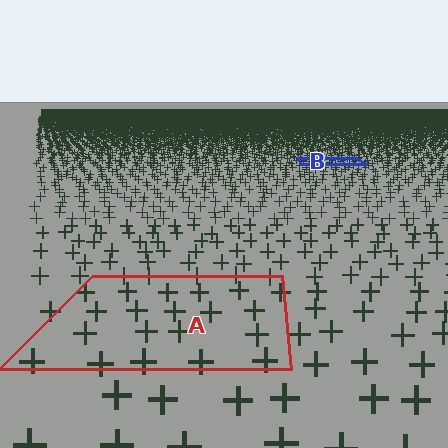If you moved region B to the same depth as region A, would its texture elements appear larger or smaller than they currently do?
They would appear larger. At a closer depth, the same texture elements are projected at a bigger on-screen size.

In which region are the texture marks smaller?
The texture marks are smaller in region B, because it is farther away.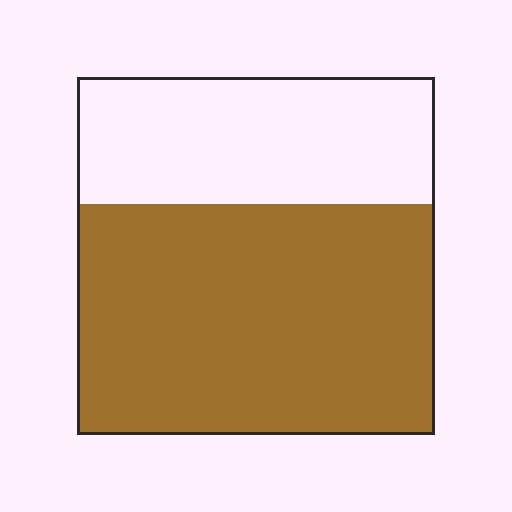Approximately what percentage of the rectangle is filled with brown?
Approximately 65%.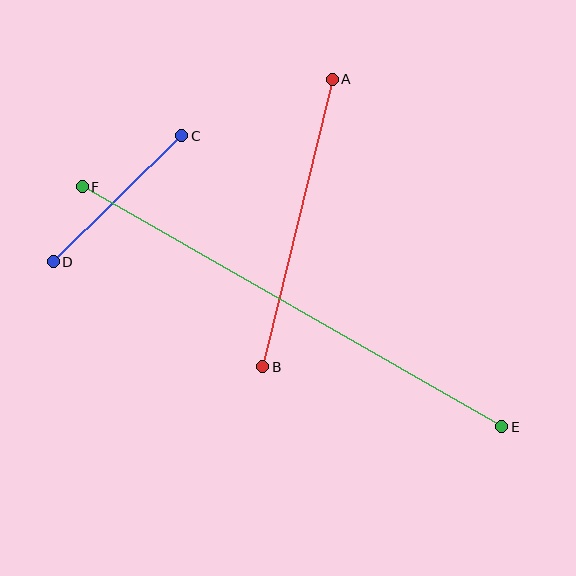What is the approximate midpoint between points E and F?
The midpoint is at approximately (292, 307) pixels.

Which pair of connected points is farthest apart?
Points E and F are farthest apart.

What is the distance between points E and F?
The distance is approximately 483 pixels.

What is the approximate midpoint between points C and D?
The midpoint is at approximately (118, 199) pixels.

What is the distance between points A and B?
The distance is approximately 296 pixels.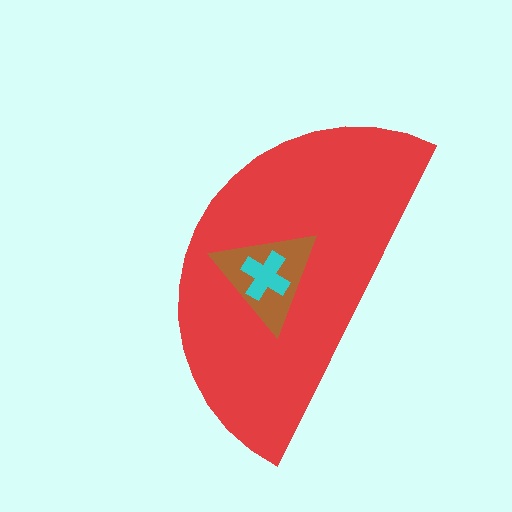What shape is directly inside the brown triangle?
The cyan cross.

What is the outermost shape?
The red semicircle.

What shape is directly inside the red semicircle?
The brown triangle.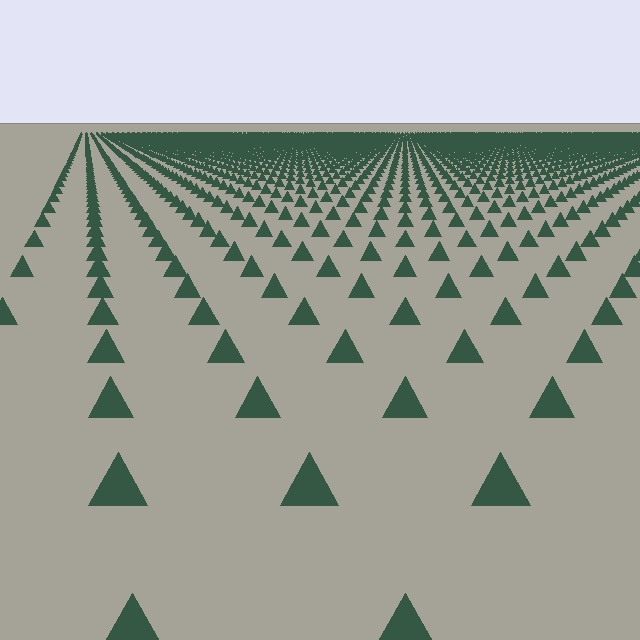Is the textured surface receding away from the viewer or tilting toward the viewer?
The surface is receding away from the viewer. Texture elements get smaller and denser toward the top.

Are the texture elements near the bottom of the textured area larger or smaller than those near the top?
Larger. Near the bottom, elements are closer to the viewer and appear at a bigger on-screen size.